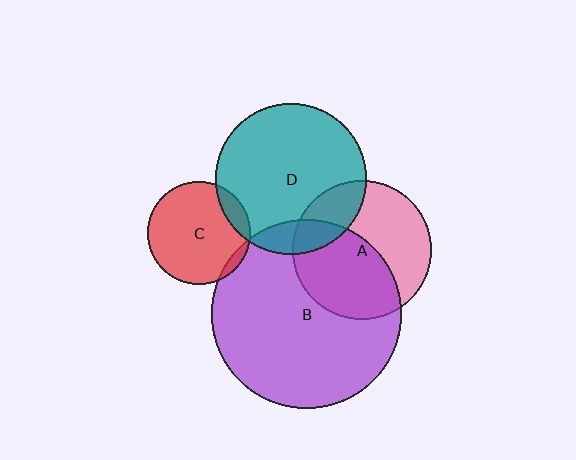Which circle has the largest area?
Circle B (purple).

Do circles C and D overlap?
Yes.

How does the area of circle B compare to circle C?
Approximately 3.4 times.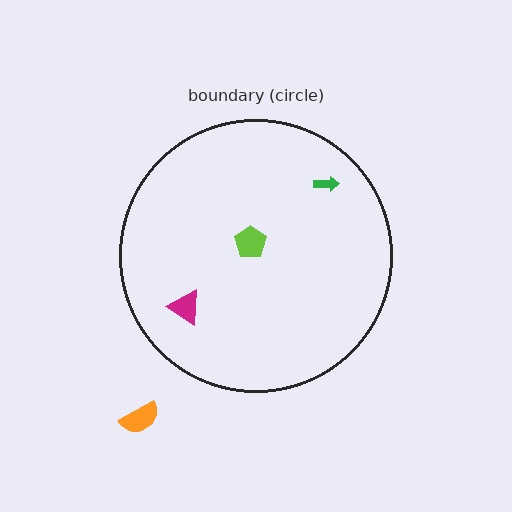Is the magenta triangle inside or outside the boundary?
Inside.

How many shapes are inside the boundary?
3 inside, 1 outside.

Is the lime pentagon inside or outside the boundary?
Inside.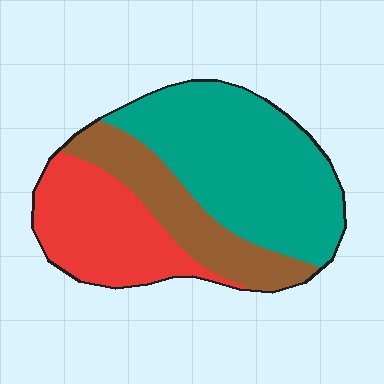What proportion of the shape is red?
Red covers around 30% of the shape.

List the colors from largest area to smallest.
From largest to smallest: teal, red, brown.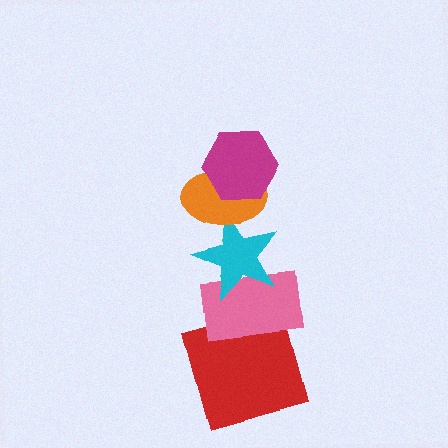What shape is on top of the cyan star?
The orange ellipse is on top of the cyan star.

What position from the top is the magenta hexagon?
The magenta hexagon is 1st from the top.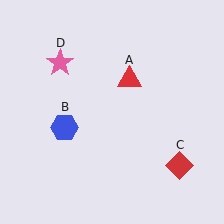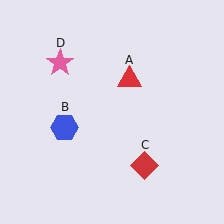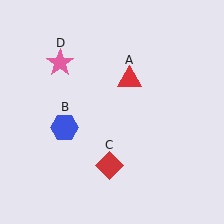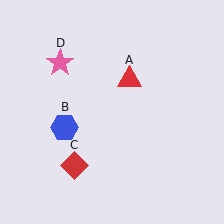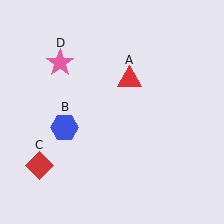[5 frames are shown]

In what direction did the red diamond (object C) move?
The red diamond (object C) moved left.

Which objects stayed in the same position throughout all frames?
Red triangle (object A) and blue hexagon (object B) and pink star (object D) remained stationary.